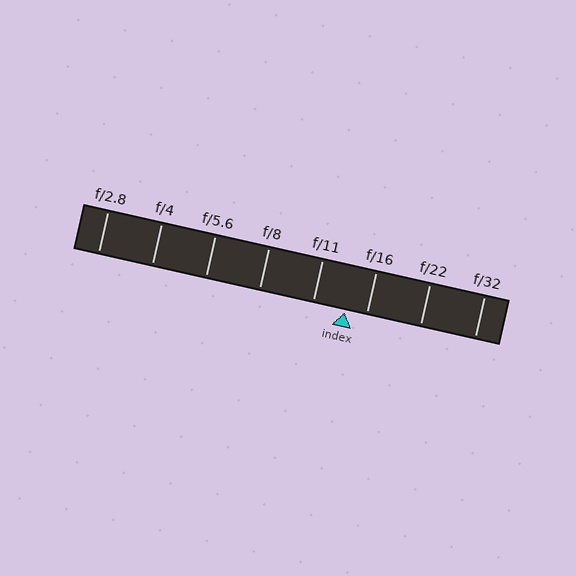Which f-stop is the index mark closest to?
The index mark is closest to f/16.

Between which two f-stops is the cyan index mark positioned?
The index mark is between f/11 and f/16.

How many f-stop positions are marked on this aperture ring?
There are 8 f-stop positions marked.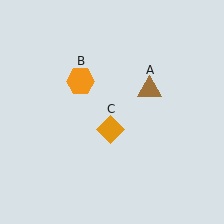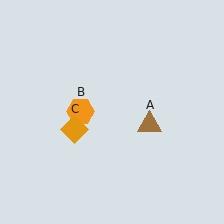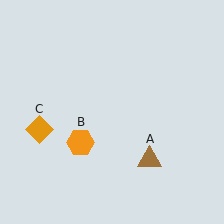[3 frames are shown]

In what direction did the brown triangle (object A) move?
The brown triangle (object A) moved down.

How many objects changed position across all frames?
3 objects changed position: brown triangle (object A), orange hexagon (object B), orange diamond (object C).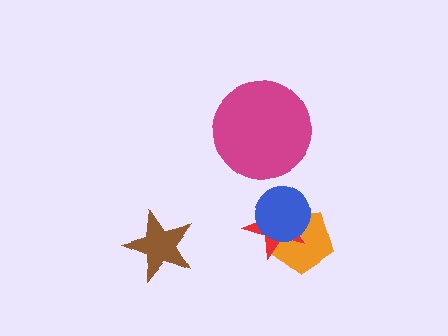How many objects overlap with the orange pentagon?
2 objects overlap with the orange pentagon.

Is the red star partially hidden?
Yes, it is partially covered by another shape.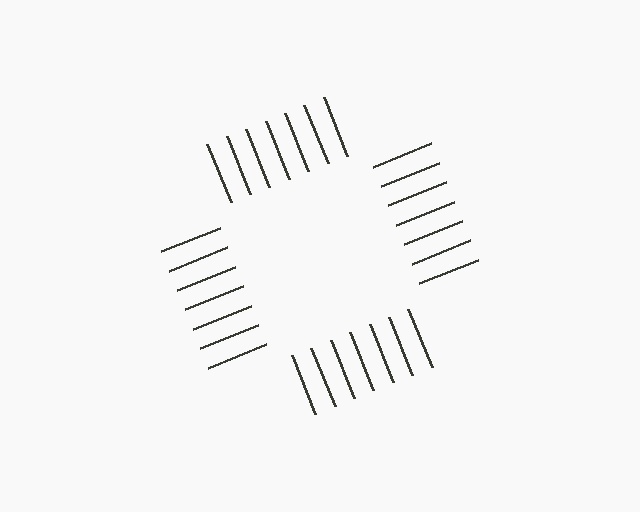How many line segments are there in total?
28 — 7 along each of the 4 edges.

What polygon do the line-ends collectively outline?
An illusory square — the line segments terminate on its edges but no continuous stroke is drawn.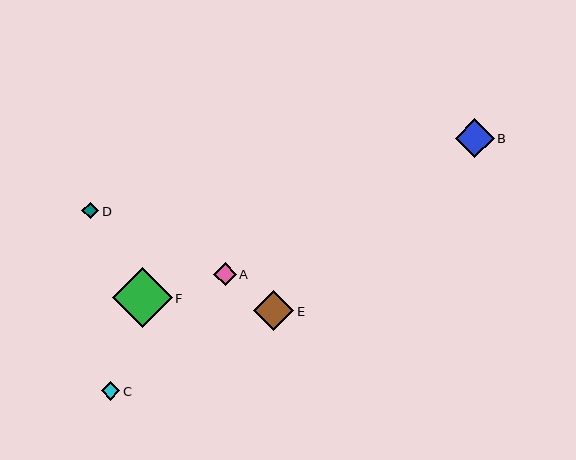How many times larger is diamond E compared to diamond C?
Diamond E is approximately 2.2 times the size of diamond C.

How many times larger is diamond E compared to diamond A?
Diamond E is approximately 1.8 times the size of diamond A.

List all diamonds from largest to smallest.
From largest to smallest: F, E, B, A, C, D.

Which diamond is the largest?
Diamond F is the largest with a size of approximately 59 pixels.